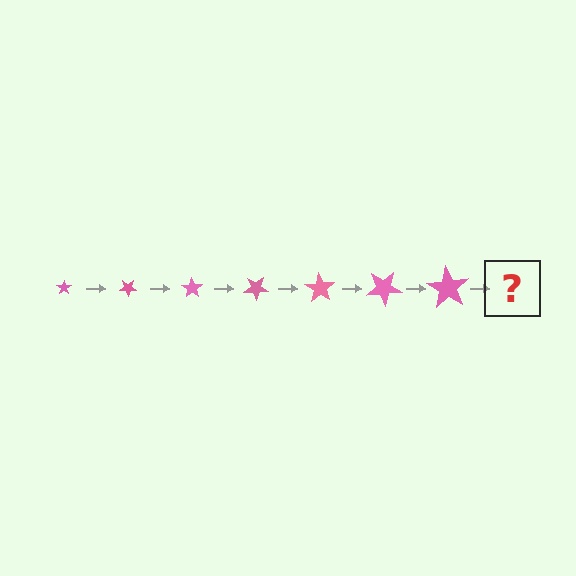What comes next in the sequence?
The next element should be a star, larger than the previous one and rotated 245 degrees from the start.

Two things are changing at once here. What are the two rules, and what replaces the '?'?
The two rules are that the star grows larger each step and it rotates 35 degrees each step. The '?' should be a star, larger than the previous one and rotated 245 degrees from the start.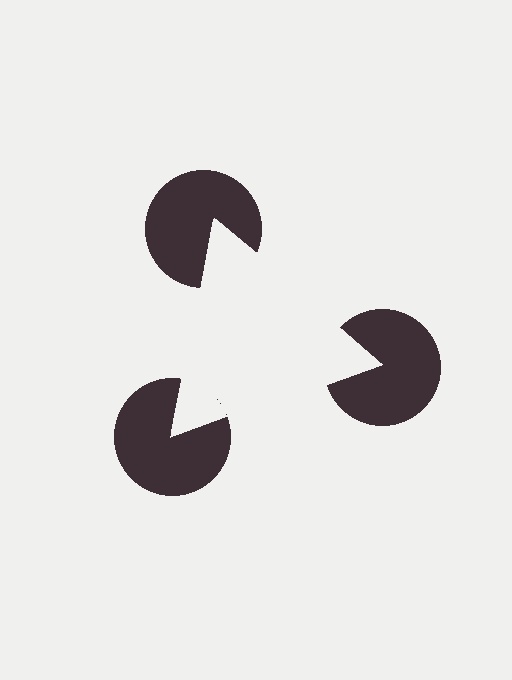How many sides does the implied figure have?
3 sides.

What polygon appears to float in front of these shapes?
An illusory triangle — its edges are inferred from the aligned wedge cuts in the pac-man discs, not physically drawn.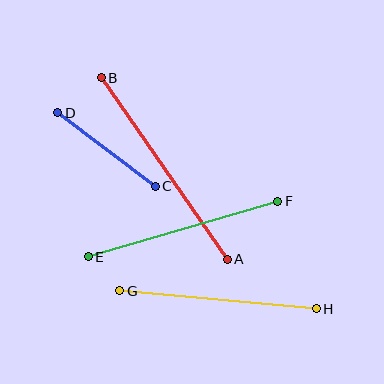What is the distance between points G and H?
The distance is approximately 197 pixels.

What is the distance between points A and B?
The distance is approximately 221 pixels.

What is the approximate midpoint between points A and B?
The midpoint is at approximately (164, 169) pixels.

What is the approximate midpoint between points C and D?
The midpoint is at approximately (106, 150) pixels.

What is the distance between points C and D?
The distance is approximately 122 pixels.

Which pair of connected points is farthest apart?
Points A and B are farthest apart.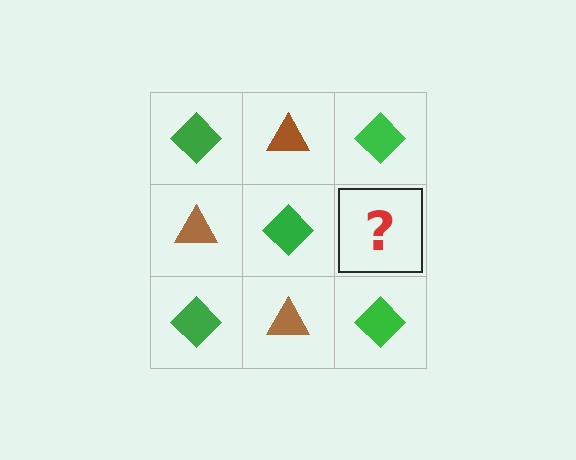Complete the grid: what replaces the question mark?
The question mark should be replaced with a brown triangle.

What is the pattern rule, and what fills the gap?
The rule is that it alternates green diamond and brown triangle in a checkerboard pattern. The gap should be filled with a brown triangle.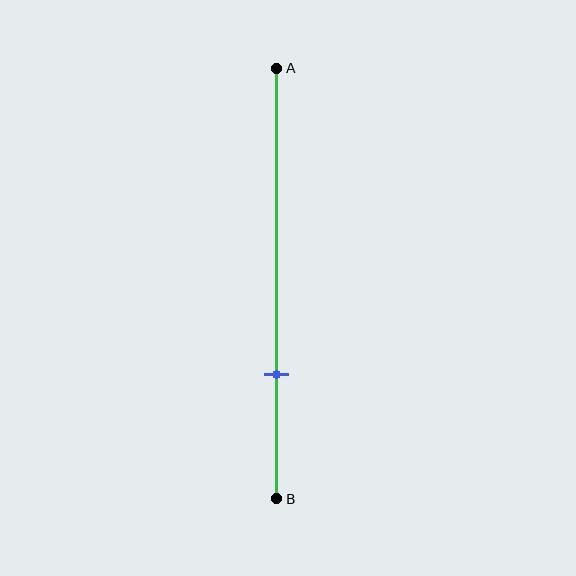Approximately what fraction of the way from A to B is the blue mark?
The blue mark is approximately 70% of the way from A to B.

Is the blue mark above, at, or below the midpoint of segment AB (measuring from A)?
The blue mark is below the midpoint of segment AB.